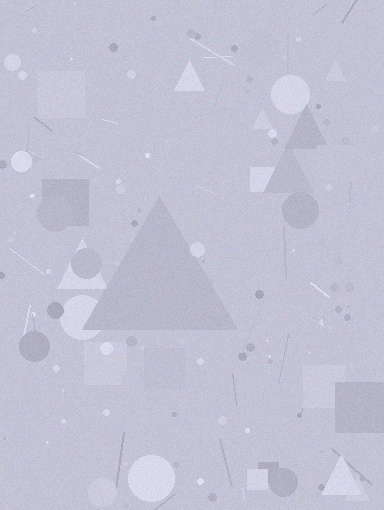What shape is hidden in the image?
A triangle is hidden in the image.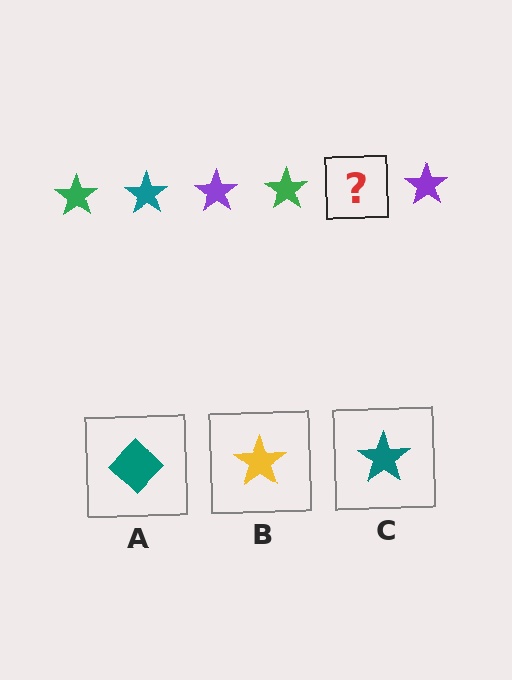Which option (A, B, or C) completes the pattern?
C.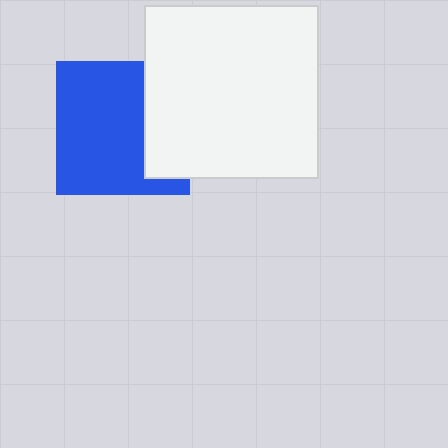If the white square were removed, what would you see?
You would see the complete blue square.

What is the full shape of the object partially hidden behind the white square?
The partially hidden object is a blue square.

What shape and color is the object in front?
The object in front is a white square.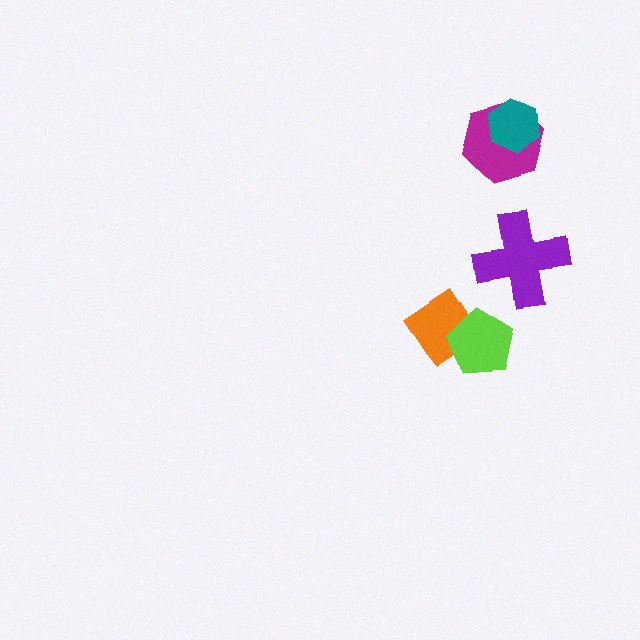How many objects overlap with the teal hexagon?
1 object overlaps with the teal hexagon.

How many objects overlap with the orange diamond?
1 object overlaps with the orange diamond.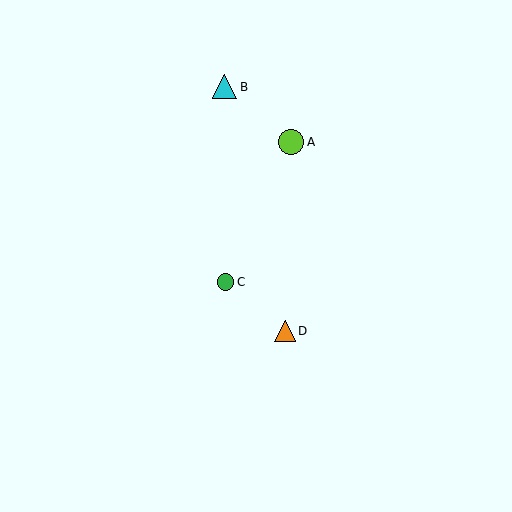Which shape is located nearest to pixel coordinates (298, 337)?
The orange triangle (labeled D) at (285, 331) is nearest to that location.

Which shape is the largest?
The lime circle (labeled A) is the largest.